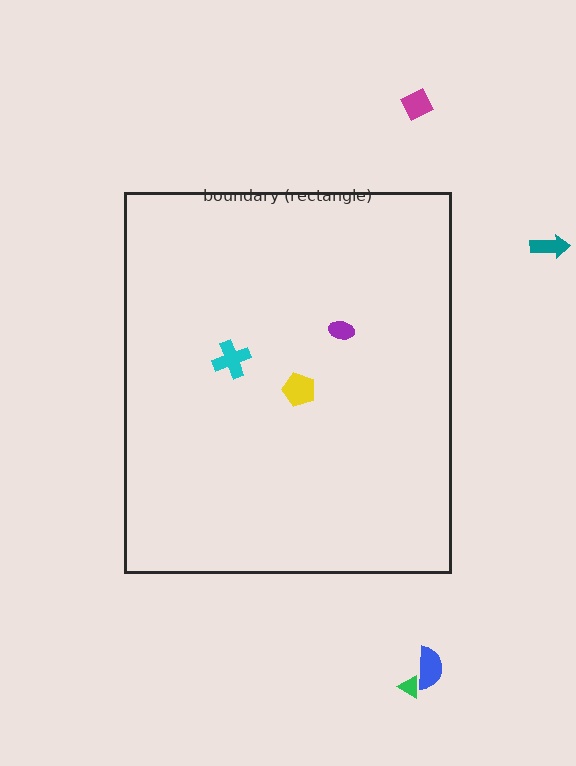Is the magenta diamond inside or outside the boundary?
Outside.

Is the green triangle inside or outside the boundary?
Outside.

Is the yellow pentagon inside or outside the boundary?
Inside.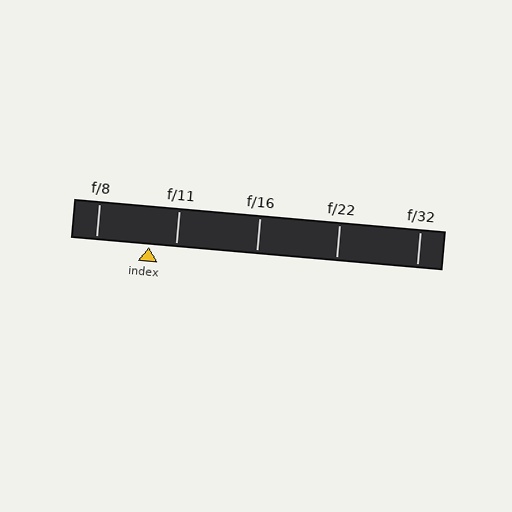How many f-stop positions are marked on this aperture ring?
There are 5 f-stop positions marked.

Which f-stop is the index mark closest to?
The index mark is closest to f/11.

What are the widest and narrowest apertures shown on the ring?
The widest aperture shown is f/8 and the narrowest is f/32.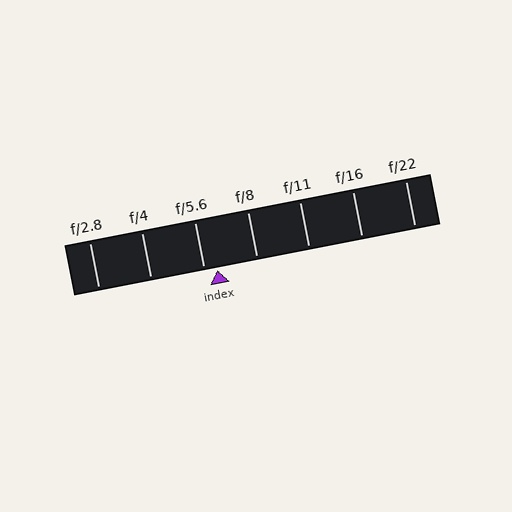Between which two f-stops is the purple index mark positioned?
The index mark is between f/5.6 and f/8.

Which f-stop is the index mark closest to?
The index mark is closest to f/5.6.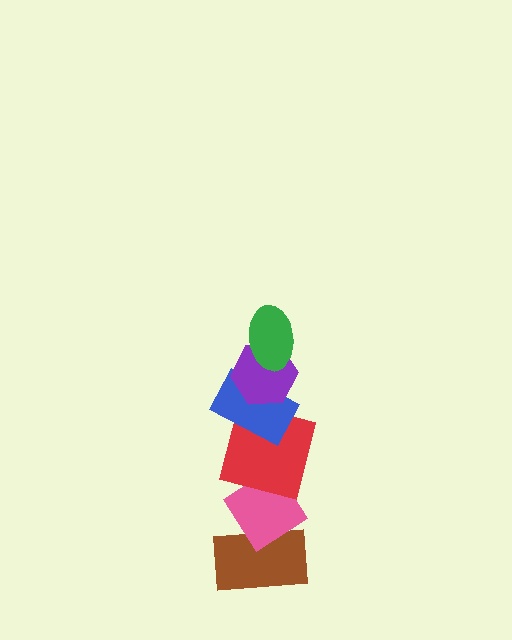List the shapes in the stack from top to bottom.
From top to bottom: the green ellipse, the purple hexagon, the blue rectangle, the red square, the pink diamond, the brown rectangle.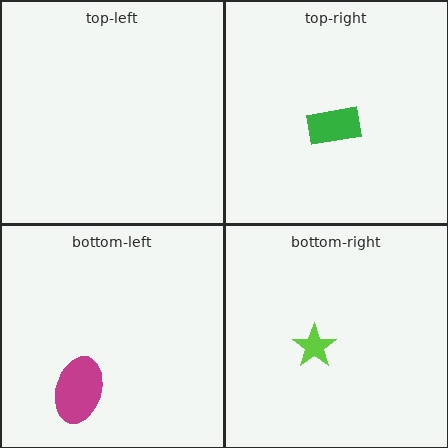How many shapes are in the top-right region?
1.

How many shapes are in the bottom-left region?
1.